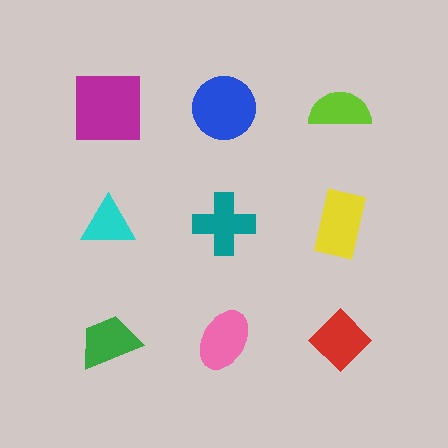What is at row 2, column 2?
A teal cross.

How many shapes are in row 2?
3 shapes.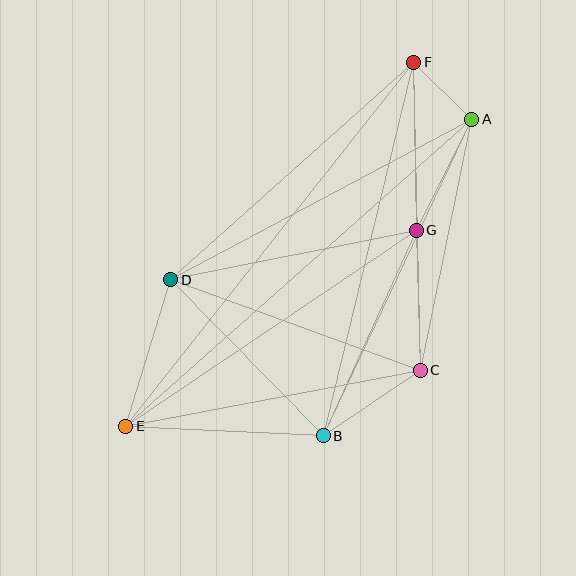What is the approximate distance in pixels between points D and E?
The distance between D and E is approximately 153 pixels.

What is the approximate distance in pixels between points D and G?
The distance between D and G is approximately 250 pixels.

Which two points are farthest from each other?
Points E and F are farthest from each other.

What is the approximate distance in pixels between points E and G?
The distance between E and G is approximately 350 pixels.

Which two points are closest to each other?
Points A and F are closest to each other.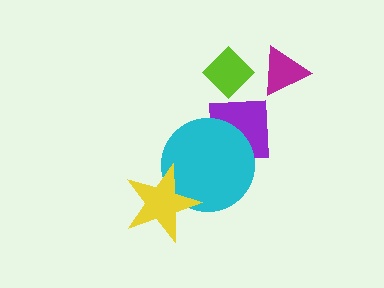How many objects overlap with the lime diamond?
1 object overlaps with the lime diamond.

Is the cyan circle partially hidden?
Yes, it is partially covered by another shape.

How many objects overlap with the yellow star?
1 object overlaps with the yellow star.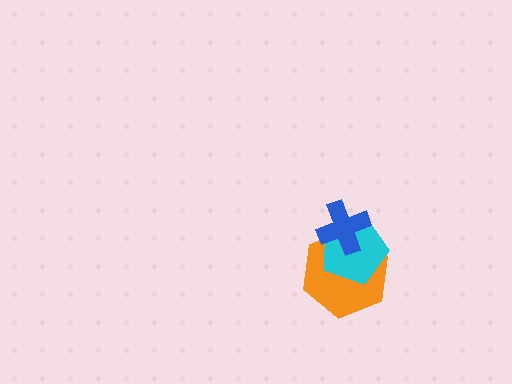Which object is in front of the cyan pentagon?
The blue cross is in front of the cyan pentagon.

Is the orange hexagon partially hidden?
Yes, it is partially covered by another shape.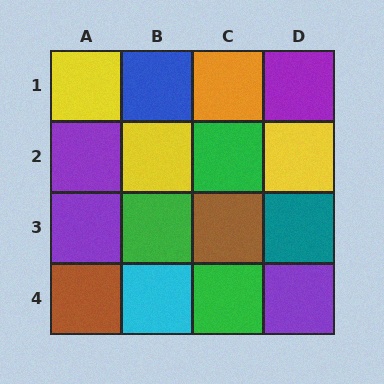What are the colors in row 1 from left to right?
Yellow, blue, orange, purple.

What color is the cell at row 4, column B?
Cyan.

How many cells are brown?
2 cells are brown.